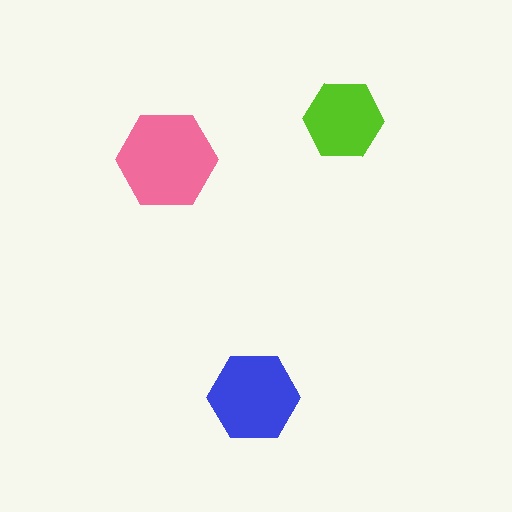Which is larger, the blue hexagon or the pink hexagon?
The pink one.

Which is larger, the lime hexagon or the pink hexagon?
The pink one.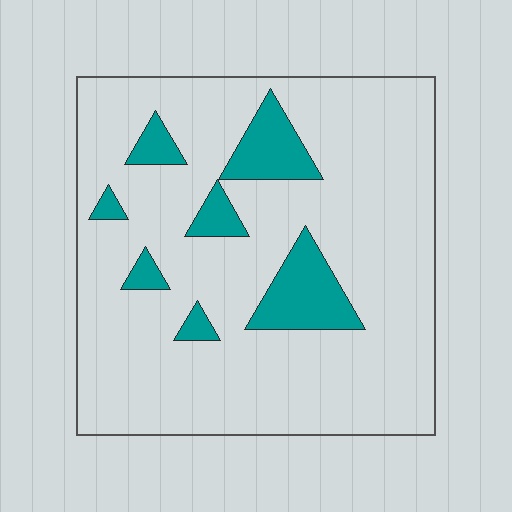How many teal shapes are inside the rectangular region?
7.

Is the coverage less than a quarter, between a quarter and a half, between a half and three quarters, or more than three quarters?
Less than a quarter.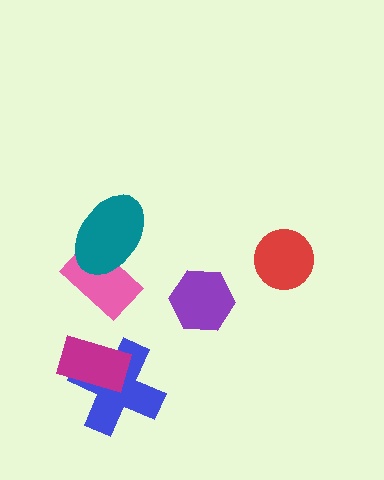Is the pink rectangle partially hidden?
Yes, it is partially covered by another shape.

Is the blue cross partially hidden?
Yes, it is partially covered by another shape.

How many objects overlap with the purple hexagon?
0 objects overlap with the purple hexagon.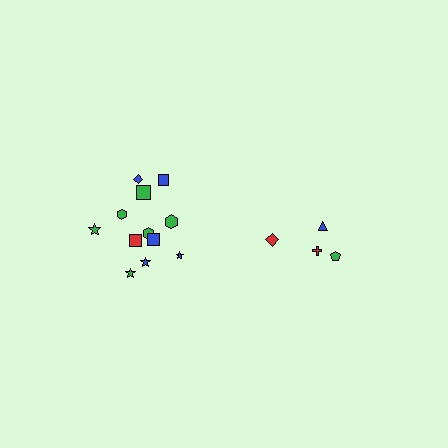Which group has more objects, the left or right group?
The left group.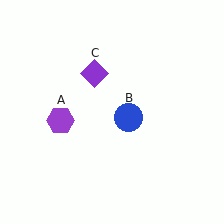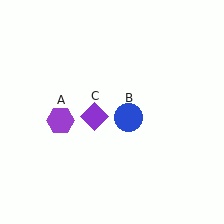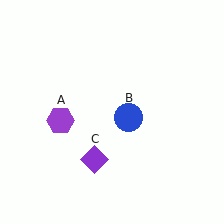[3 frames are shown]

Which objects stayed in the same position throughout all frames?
Purple hexagon (object A) and blue circle (object B) remained stationary.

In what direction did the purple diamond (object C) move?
The purple diamond (object C) moved down.